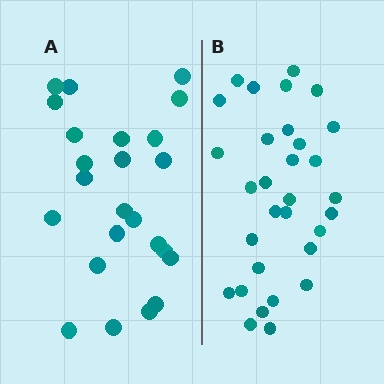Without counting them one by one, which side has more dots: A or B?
Region B (the right region) has more dots.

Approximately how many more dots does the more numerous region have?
Region B has roughly 8 or so more dots than region A.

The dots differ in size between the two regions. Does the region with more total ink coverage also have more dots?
No. Region A has more total ink coverage because its dots are larger, but region B actually contains more individual dots. Total area can be misleading — the number of items is what matters here.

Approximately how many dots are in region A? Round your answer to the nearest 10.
About 20 dots. (The exact count is 24, which rounds to 20.)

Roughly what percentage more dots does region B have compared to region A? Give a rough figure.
About 30% more.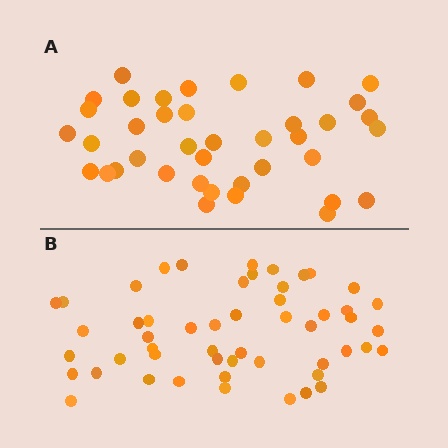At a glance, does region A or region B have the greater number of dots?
Region B (the bottom region) has more dots.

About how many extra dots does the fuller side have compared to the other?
Region B has approximately 15 more dots than region A.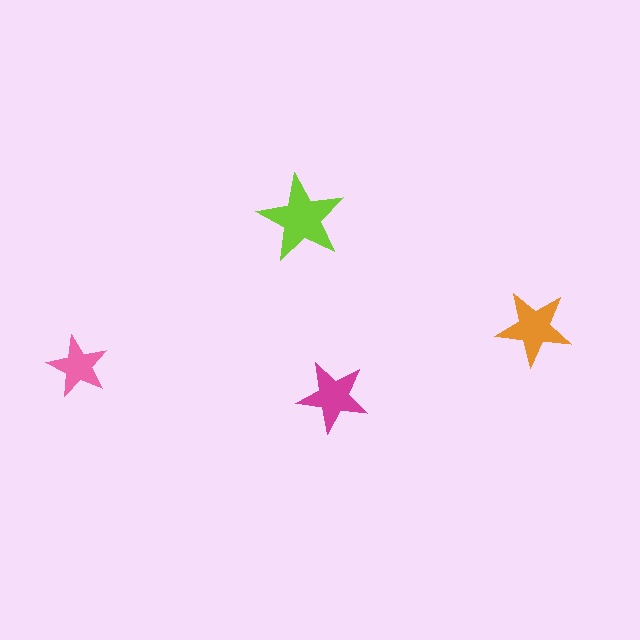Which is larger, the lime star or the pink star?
The lime one.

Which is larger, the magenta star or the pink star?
The magenta one.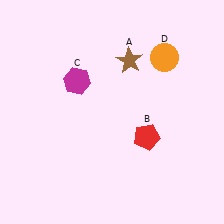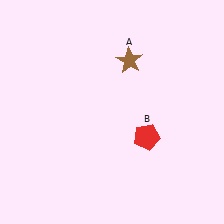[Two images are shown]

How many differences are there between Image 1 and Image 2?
There are 2 differences between the two images.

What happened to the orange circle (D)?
The orange circle (D) was removed in Image 2. It was in the top-right area of Image 1.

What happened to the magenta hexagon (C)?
The magenta hexagon (C) was removed in Image 2. It was in the top-left area of Image 1.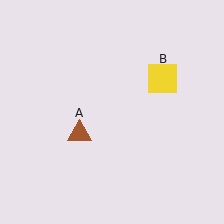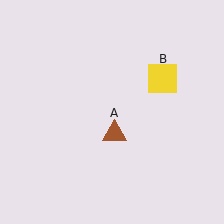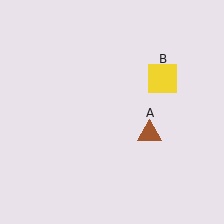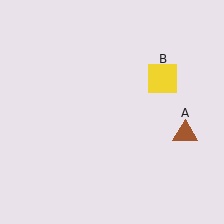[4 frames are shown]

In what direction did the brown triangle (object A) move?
The brown triangle (object A) moved right.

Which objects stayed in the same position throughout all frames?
Yellow square (object B) remained stationary.